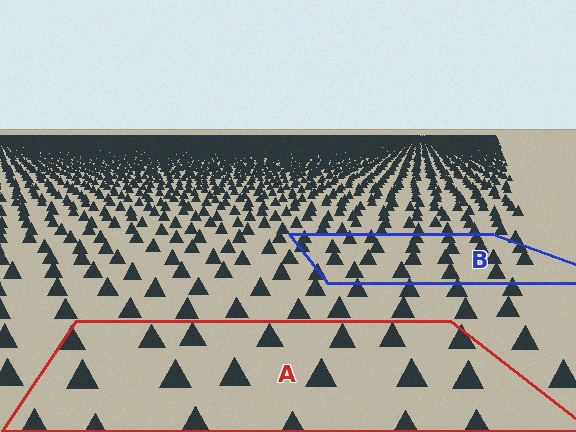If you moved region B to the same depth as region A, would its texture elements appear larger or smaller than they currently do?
They would appear larger. At a closer depth, the same texture elements are projected at a bigger on-screen size.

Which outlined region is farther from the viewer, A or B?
Region B is farther from the viewer — the texture elements inside it appear smaller and more densely packed.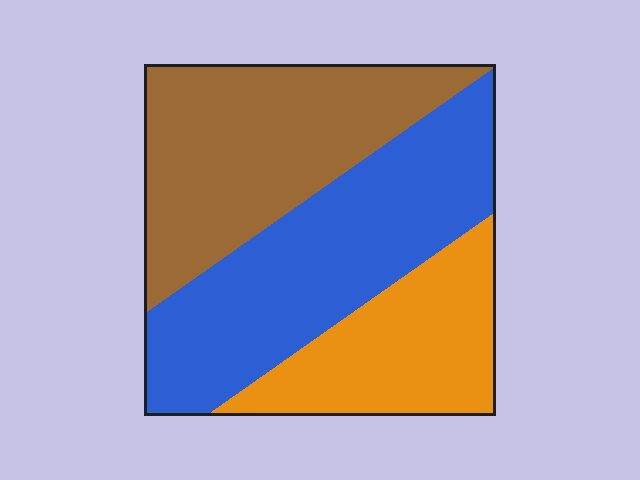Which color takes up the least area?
Orange, at roughly 25%.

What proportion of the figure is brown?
Brown takes up about three eighths (3/8) of the figure.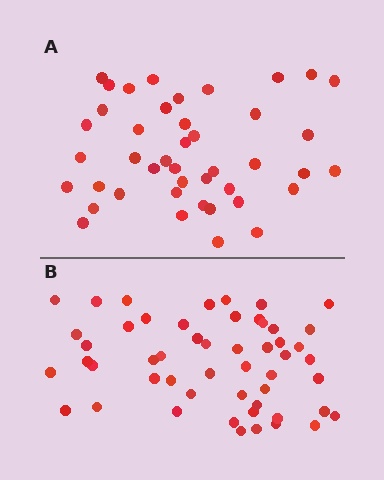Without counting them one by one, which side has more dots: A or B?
Region B (the bottom region) has more dots.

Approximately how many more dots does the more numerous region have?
Region B has roughly 8 or so more dots than region A.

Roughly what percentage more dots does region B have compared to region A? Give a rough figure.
About 20% more.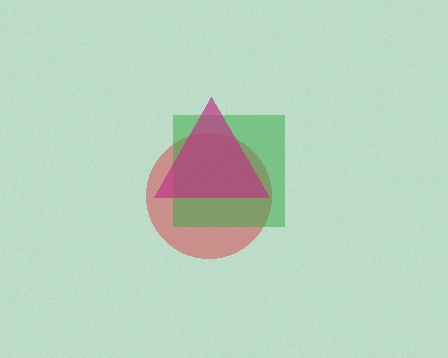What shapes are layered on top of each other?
The layered shapes are: a red circle, a green square, a magenta triangle.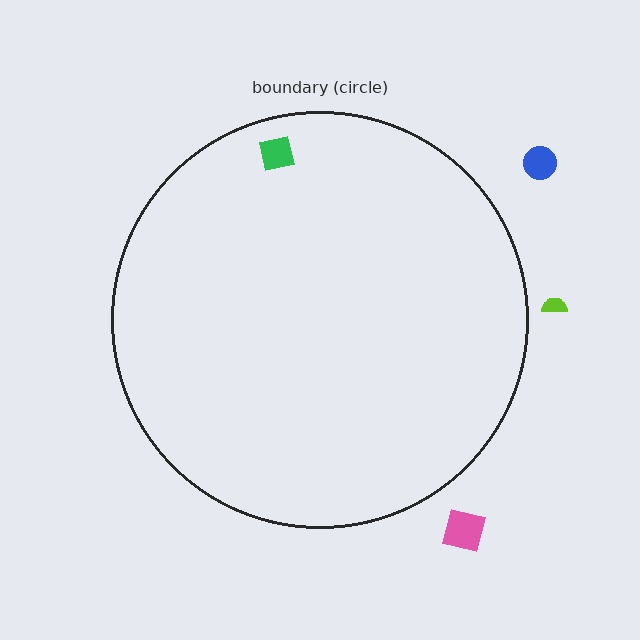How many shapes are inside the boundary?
1 inside, 3 outside.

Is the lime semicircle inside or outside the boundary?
Outside.